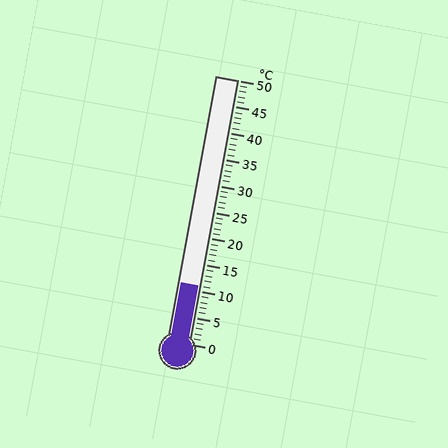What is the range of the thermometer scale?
The thermometer scale ranges from 0°C to 50°C.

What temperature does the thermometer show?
The thermometer shows approximately 11°C.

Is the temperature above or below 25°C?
The temperature is below 25°C.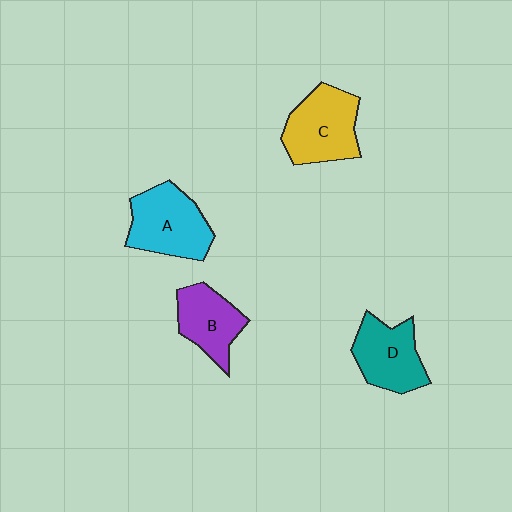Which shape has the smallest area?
Shape B (purple).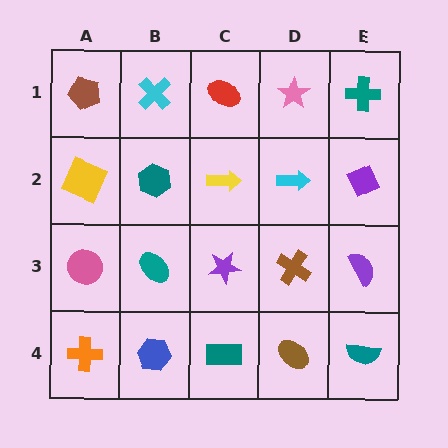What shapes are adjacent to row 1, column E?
A purple diamond (row 2, column E), a pink star (row 1, column D).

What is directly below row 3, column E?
A teal semicircle.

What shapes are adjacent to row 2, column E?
A teal cross (row 1, column E), a purple semicircle (row 3, column E), a cyan arrow (row 2, column D).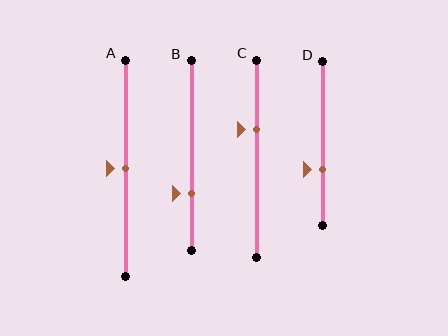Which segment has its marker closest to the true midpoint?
Segment A has its marker closest to the true midpoint.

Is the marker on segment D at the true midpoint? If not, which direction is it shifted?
No, the marker on segment D is shifted downward by about 16% of the segment length.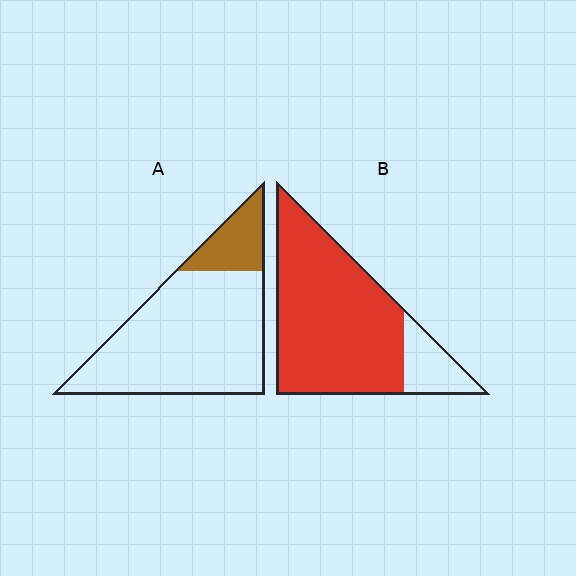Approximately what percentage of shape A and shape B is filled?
A is approximately 20% and B is approximately 85%.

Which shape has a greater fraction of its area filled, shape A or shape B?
Shape B.